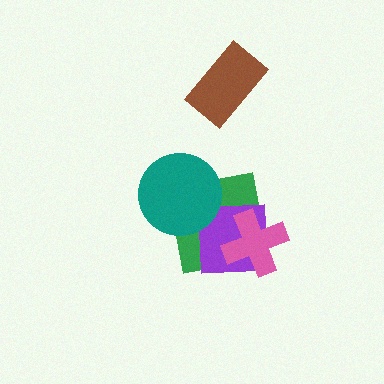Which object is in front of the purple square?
The pink cross is in front of the purple square.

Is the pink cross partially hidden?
No, no other shape covers it.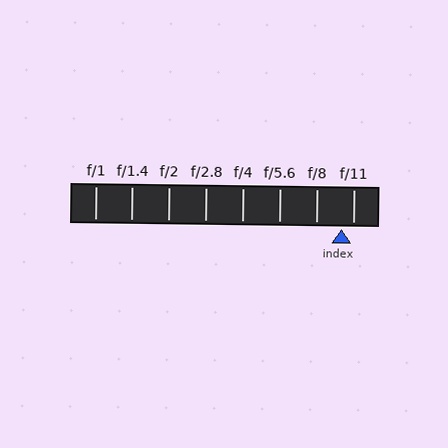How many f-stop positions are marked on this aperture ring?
There are 8 f-stop positions marked.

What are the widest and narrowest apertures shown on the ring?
The widest aperture shown is f/1 and the narrowest is f/11.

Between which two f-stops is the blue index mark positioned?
The index mark is between f/8 and f/11.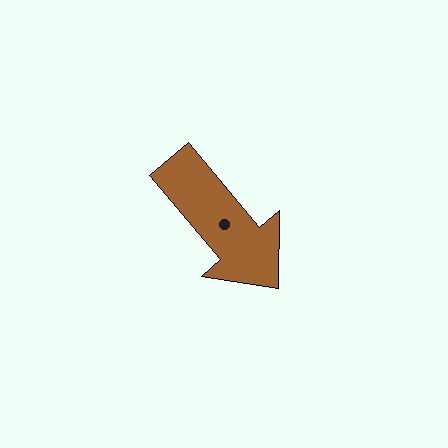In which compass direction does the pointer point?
Southeast.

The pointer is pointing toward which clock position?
Roughly 5 o'clock.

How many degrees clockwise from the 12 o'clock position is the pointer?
Approximately 140 degrees.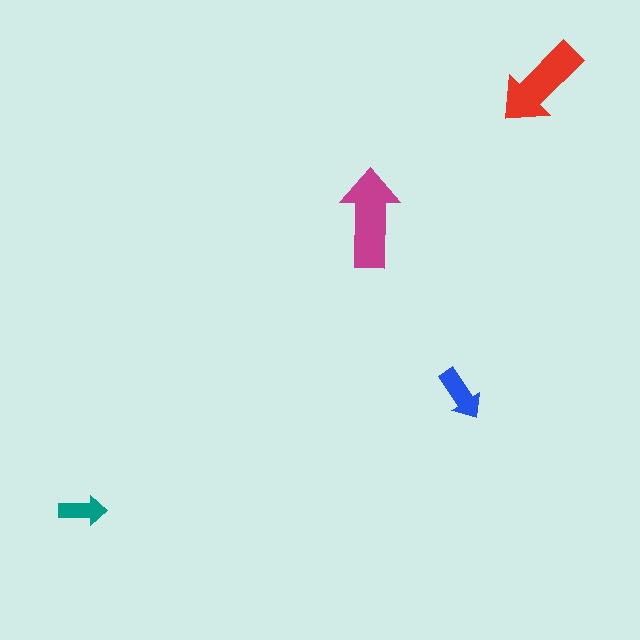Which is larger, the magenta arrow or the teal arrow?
The magenta one.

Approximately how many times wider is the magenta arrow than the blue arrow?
About 2 times wider.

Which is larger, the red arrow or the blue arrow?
The red one.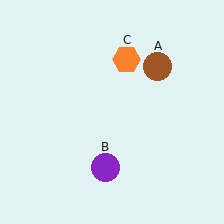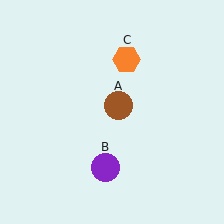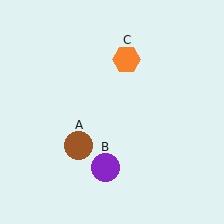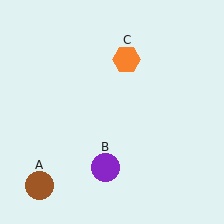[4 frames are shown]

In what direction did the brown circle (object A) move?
The brown circle (object A) moved down and to the left.